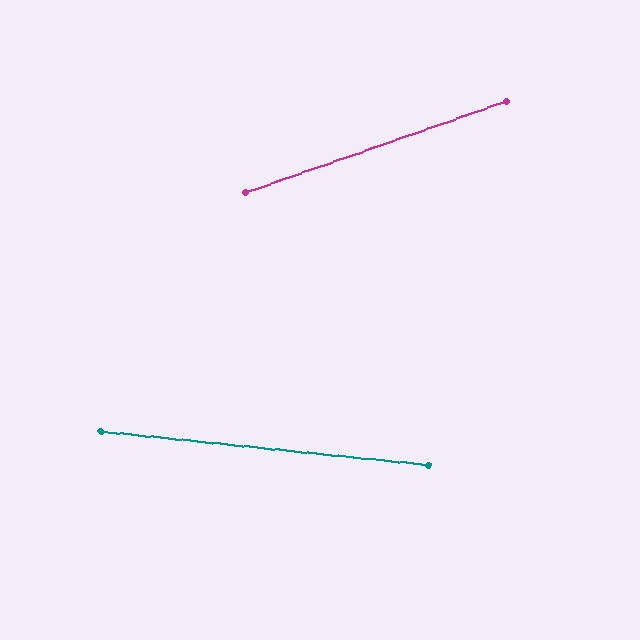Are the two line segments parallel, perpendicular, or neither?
Neither parallel nor perpendicular — they differ by about 25°.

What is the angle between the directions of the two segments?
Approximately 25 degrees.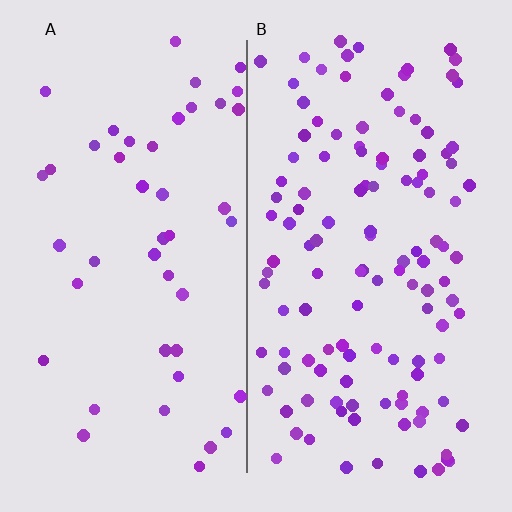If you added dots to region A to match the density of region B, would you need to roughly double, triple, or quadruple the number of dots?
Approximately triple.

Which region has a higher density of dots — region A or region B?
B (the right).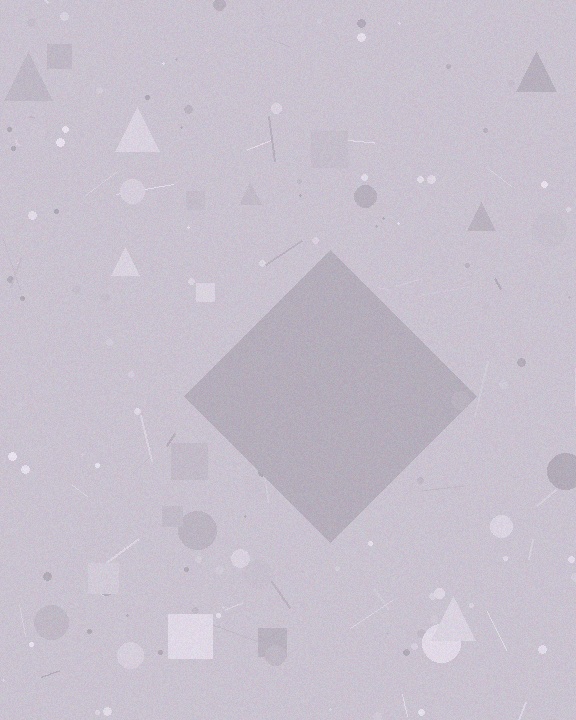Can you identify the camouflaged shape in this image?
The camouflaged shape is a diamond.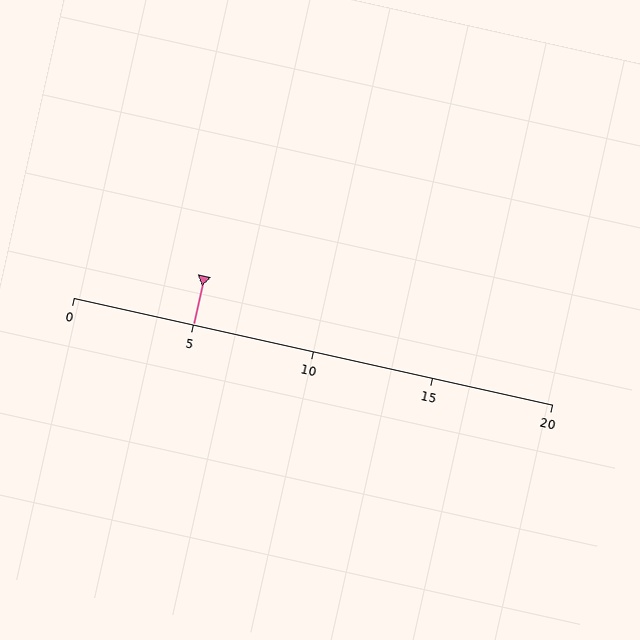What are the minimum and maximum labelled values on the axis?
The axis runs from 0 to 20.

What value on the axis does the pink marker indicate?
The marker indicates approximately 5.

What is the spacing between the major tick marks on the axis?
The major ticks are spaced 5 apart.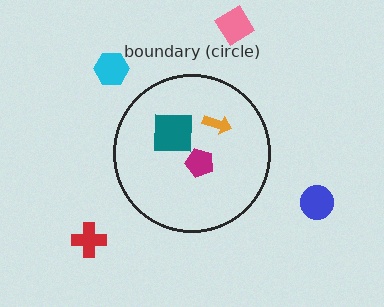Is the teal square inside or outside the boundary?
Inside.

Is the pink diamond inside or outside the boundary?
Outside.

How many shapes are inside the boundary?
3 inside, 4 outside.